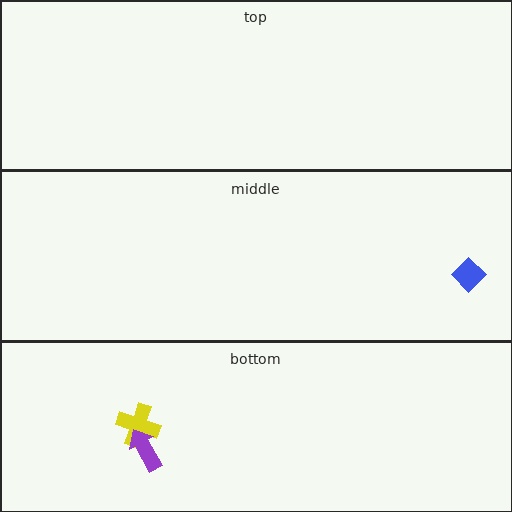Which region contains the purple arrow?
The bottom region.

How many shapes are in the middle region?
1.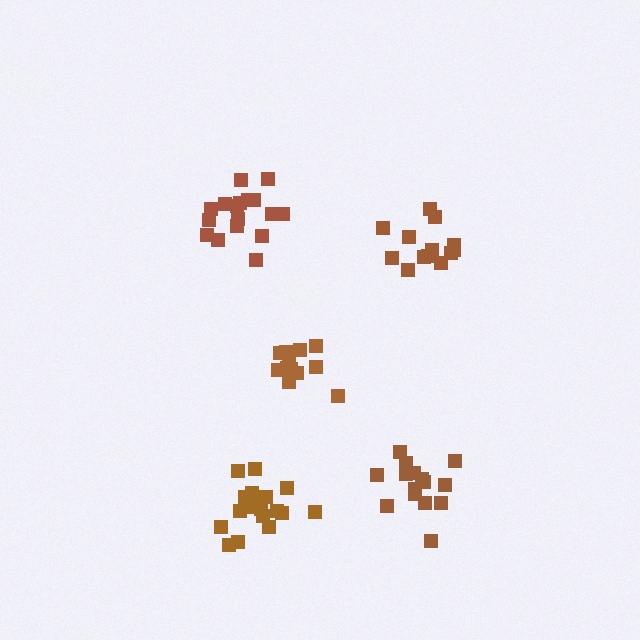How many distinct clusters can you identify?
There are 5 distinct clusters.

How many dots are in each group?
Group 1: 18 dots, Group 2: 13 dots, Group 3: 15 dots, Group 4: 17 dots, Group 5: 13 dots (76 total).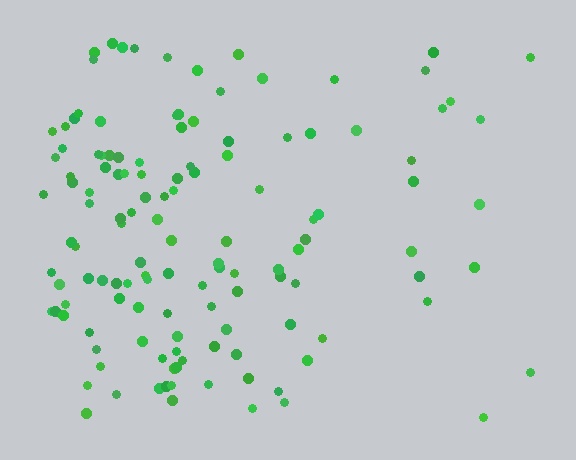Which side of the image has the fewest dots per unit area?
The right.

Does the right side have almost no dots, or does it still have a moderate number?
Still a moderate number, just noticeably fewer than the left.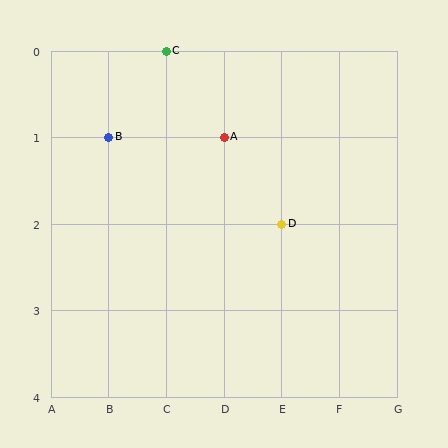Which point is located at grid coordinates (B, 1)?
Point B is at (B, 1).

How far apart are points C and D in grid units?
Points C and D are 2 columns and 2 rows apart (about 2.8 grid units diagonally).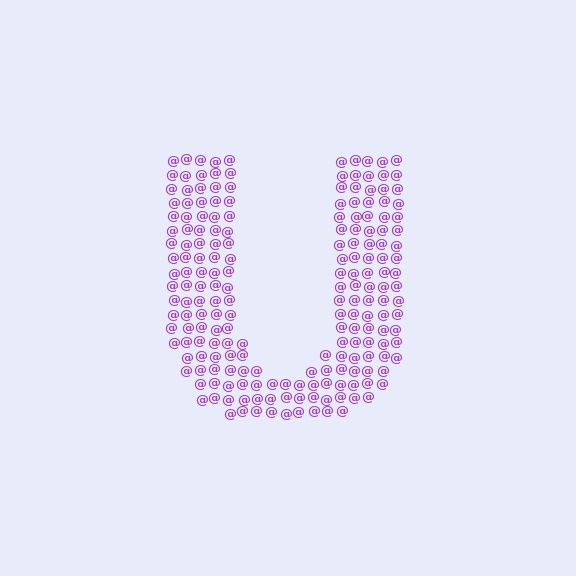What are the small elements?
The small elements are at signs.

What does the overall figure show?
The overall figure shows the letter U.